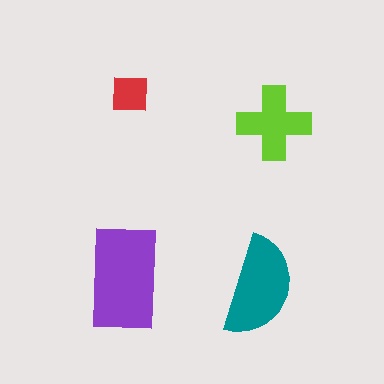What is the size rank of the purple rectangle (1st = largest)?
1st.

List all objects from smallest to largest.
The red square, the lime cross, the teal semicircle, the purple rectangle.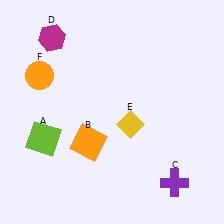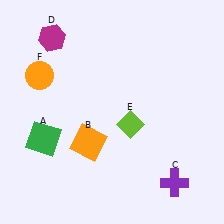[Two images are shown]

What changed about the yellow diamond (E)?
In Image 1, E is yellow. In Image 2, it changed to lime.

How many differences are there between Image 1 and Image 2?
There are 2 differences between the two images.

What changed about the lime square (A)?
In Image 1, A is lime. In Image 2, it changed to green.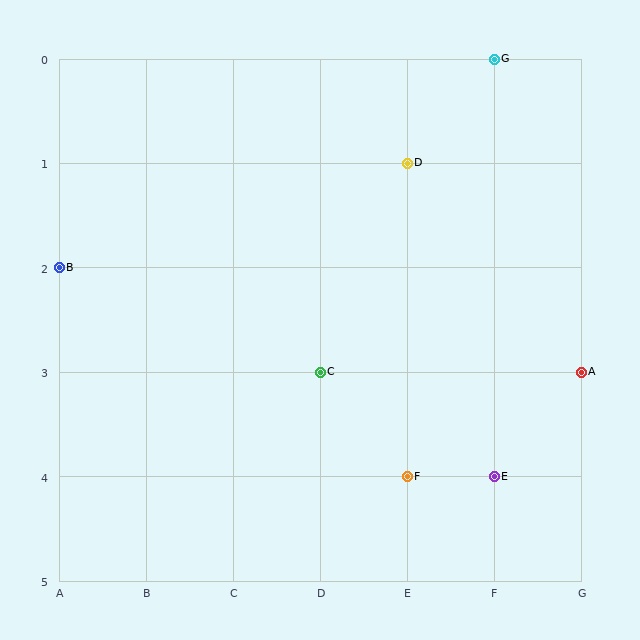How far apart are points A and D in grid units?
Points A and D are 2 columns and 2 rows apart (about 2.8 grid units diagonally).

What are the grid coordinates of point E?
Point E is at grid coordinates (F, 4).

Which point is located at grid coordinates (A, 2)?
Point B is at (A, 2).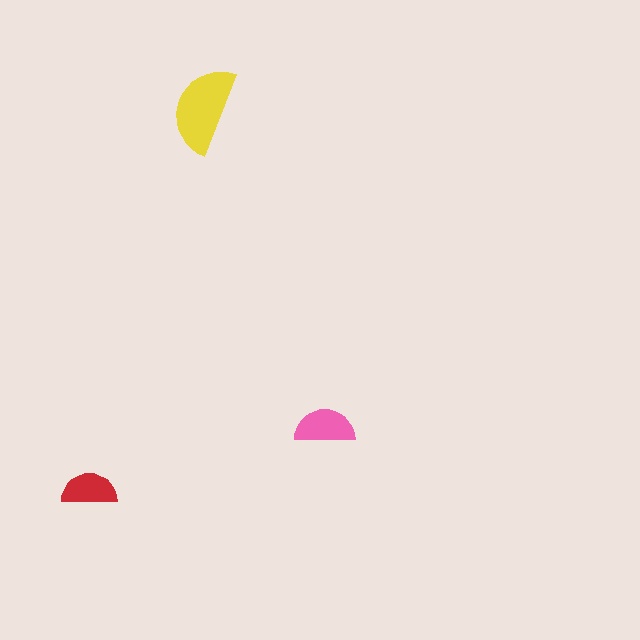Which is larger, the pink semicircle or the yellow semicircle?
The yellow one.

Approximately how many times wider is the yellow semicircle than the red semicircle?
About 1.5 times wider.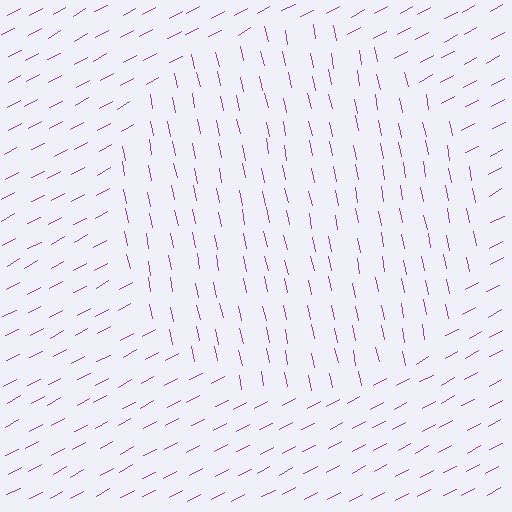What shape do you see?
I see a circle.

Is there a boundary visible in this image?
Yes, there is a texture boundary formed by a change in line orientation.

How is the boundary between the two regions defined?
The boundary is defined purely by a change in line orientation (approximately 73 degrees difference). All lines are the same color and thickness.